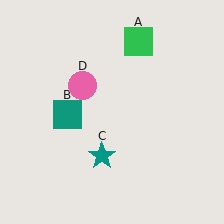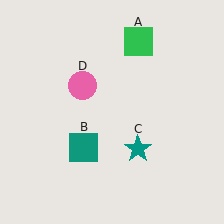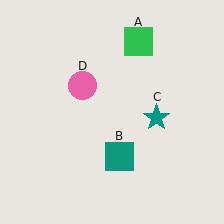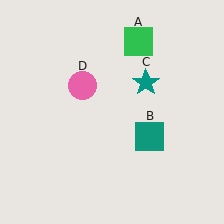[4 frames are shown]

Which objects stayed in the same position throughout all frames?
Green square (object A) and pink circle (object D) remained stationary.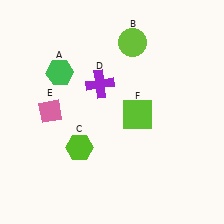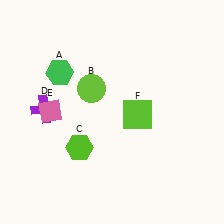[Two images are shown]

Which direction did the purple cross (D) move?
The purple cross (D) moved left.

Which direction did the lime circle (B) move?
The lime circle (B) moved down.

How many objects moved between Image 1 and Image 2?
2 objects moved between the two images.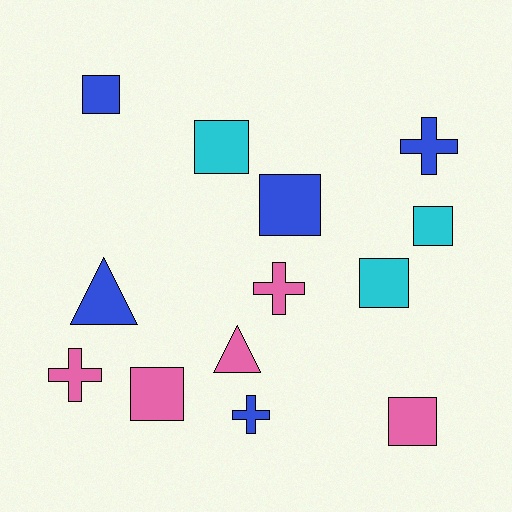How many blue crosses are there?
There are 2 blue crosses.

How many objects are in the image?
There are 13 objects.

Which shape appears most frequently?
Square, with 7 objects.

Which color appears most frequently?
Blue, with 5 objects.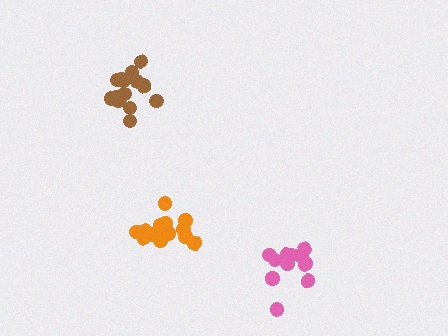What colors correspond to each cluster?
The clusters are colored: pink, orange, brown.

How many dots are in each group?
Group 1: 12 dots, Group 2: 15 dots, Group 3: 15 dots (42 total).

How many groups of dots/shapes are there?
There are 3 groups.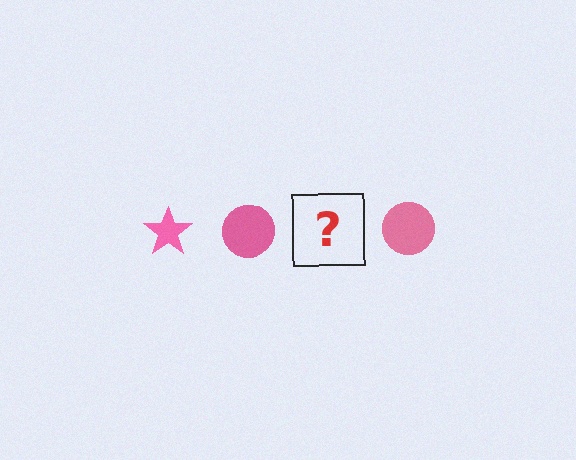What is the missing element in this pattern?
The missing element is a pink star.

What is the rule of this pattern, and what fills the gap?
The rule is that the pattern cycles through star, circle shapes in pink. The gap should be filled with a pink star.